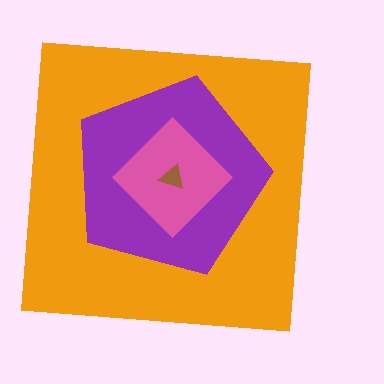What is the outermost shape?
The orange square.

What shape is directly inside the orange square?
The purple pentagon.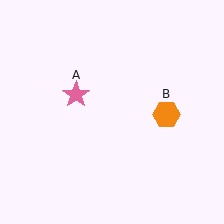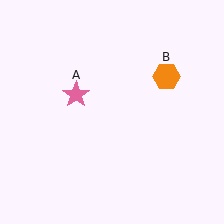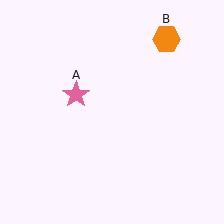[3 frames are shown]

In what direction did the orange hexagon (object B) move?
The orange hexagon (object B) moved up.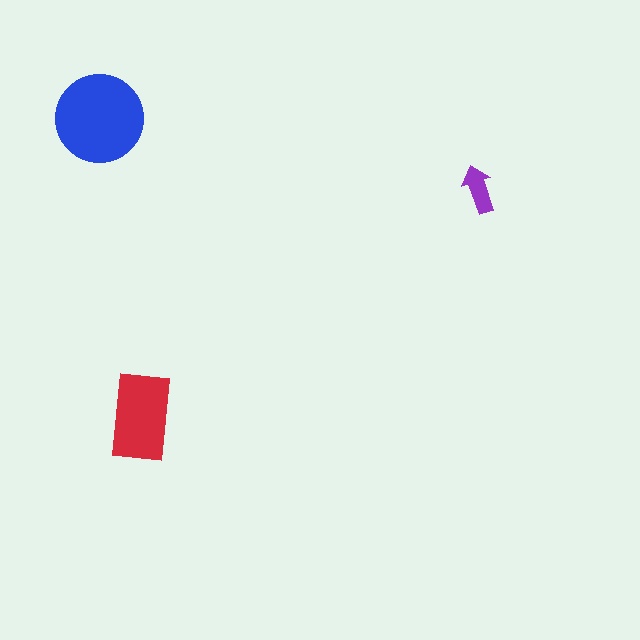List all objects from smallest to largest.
The purple arrow, the red rectangle, the blue circle.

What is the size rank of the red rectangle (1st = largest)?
2nd.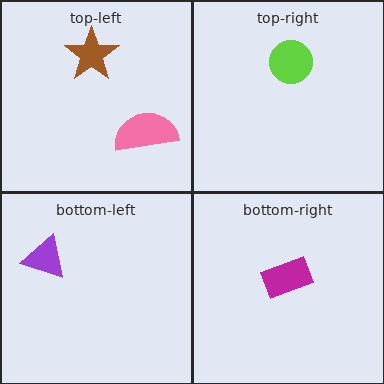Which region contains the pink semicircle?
The top-left region.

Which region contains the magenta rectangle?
The bottom-right region.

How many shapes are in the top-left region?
2.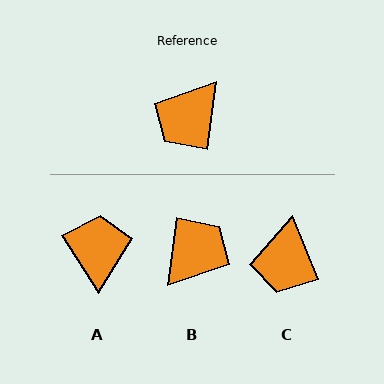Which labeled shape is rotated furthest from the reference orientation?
B, about 179 degrees away.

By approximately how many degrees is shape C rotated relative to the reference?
Approximately 29 degrees counter-clockwise.